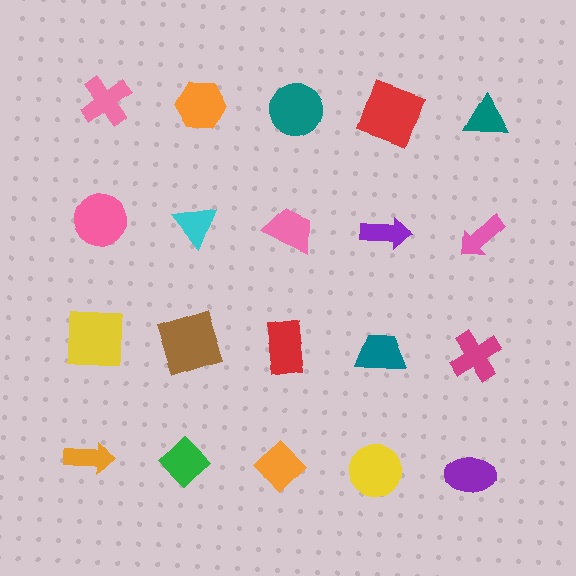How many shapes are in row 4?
5 shapes.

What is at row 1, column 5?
A teal triangle.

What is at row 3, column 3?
A red rectangle.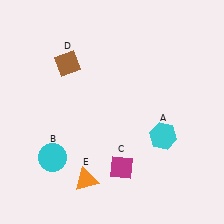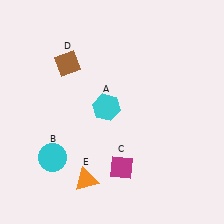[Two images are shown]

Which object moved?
The cyan hexagon (A) moved left.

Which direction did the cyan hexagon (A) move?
The cyan hexagon (A) moved left.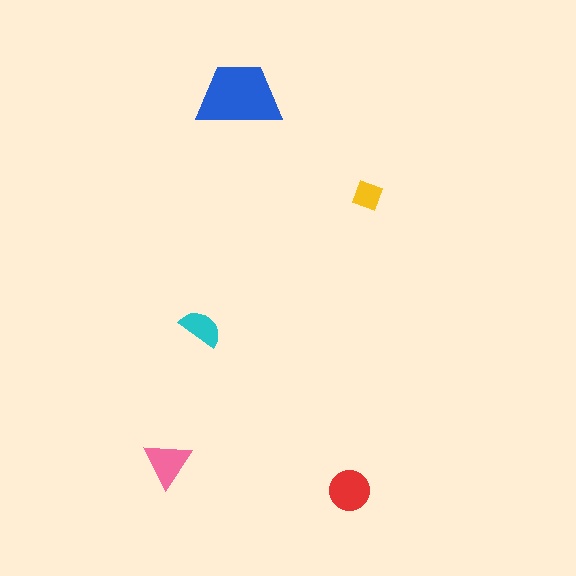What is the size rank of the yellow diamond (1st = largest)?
5th.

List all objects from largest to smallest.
The blue trapezoid, the red circle, the pink triangle, the cyan semicircle, the yellow diamond.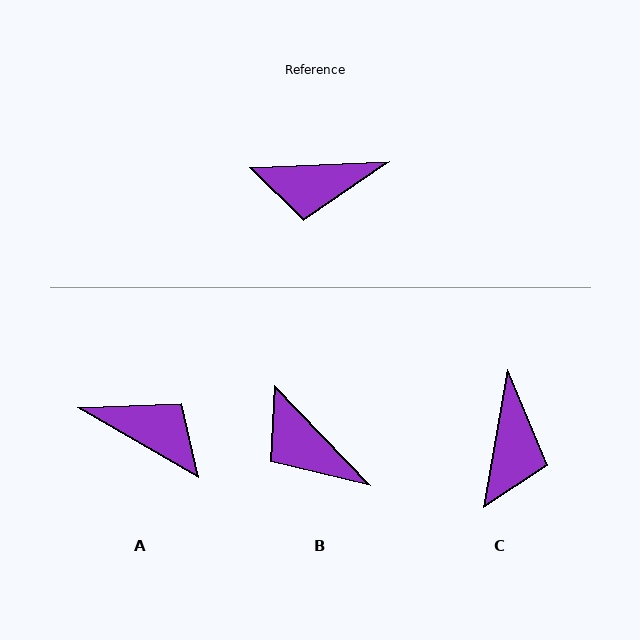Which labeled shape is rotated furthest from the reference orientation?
A, about 148 degrees away.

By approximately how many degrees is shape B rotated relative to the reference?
Approximately 49 degrees clockwise.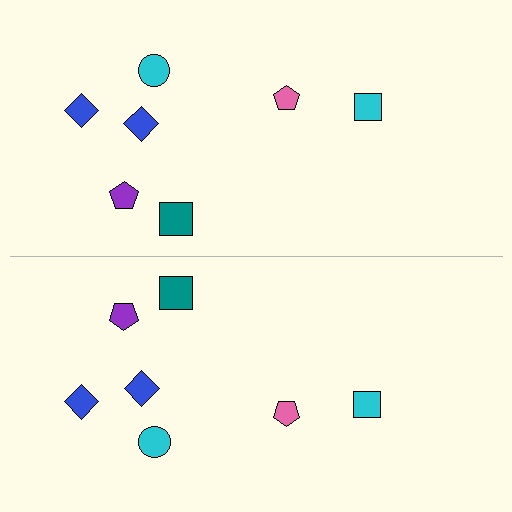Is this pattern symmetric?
Yes, this pattern has bilateral (reflection) symmetry.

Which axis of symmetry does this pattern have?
The pattern has a horizontal axis of symmetry running through the center of the image.